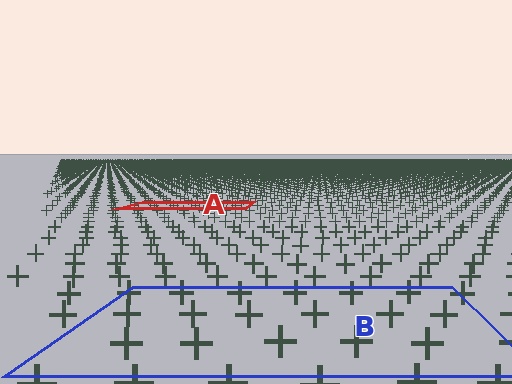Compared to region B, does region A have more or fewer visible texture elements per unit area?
Region A has more texture elements per unit area — they are packed more densely because it is farther away.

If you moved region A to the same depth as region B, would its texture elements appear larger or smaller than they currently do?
They would appear larger. At a closer depth, the same texture elements are projected at a bigger on-screen size.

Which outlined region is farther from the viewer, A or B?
Region A is farther from the viewer — the texture elements inside it appear smaller and more densely packed.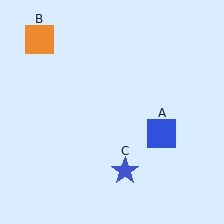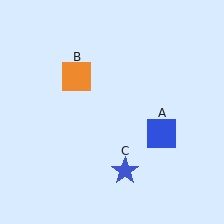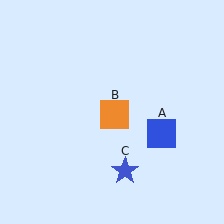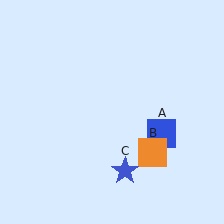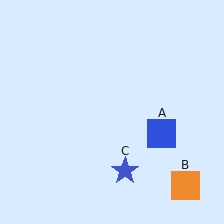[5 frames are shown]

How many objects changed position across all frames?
1 object changed position: orange square (object B).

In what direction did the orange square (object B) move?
The orange square (object B) moved down and to the right.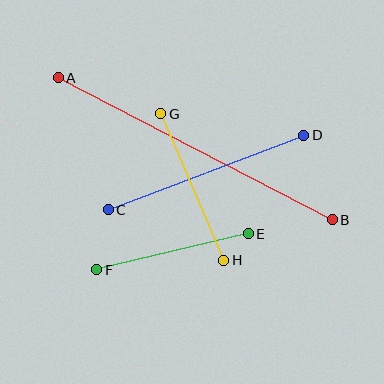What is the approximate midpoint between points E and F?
The midpoint is at approximately (173, 252) pixels.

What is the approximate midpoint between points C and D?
The midpoint is at approximately (206, 173) pixels.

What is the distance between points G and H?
The distance is approximately 159 pixels.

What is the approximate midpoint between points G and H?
The midpoint is at approximately (192, 187) pixels.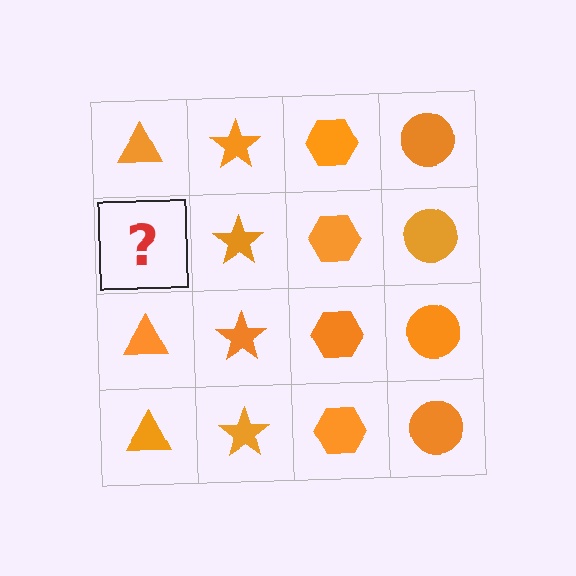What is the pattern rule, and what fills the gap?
The rule is that each column has a consistent shape. The gap should be filled with an orange triangle.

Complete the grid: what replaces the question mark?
The question mark should be replaced with an orange triangle.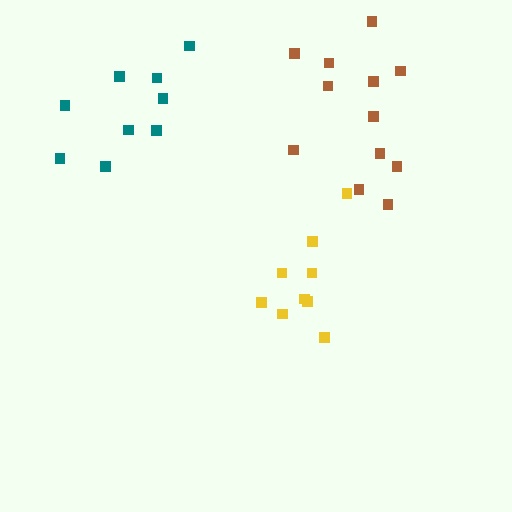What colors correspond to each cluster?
The clusters are colored: brown, yellow, teal.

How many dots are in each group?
Group 1: 12 dots, Group 2: 9 dots, Group 3: 9 dots (30 total).